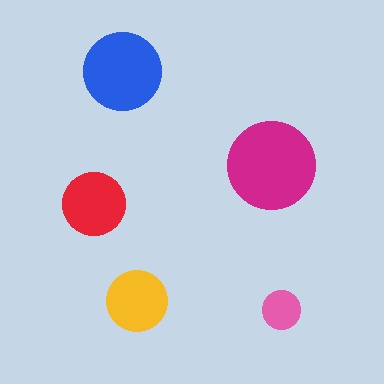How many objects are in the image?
There are 5 objects in the image.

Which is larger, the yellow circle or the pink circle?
The yellow one.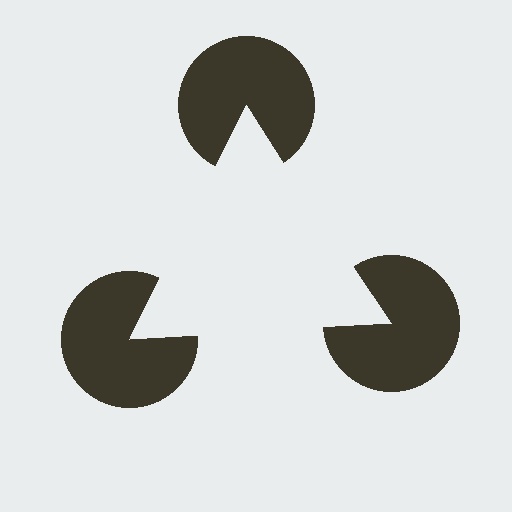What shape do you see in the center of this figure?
An illusory triangle — its edges are inferred from the aligned wedge cuts in the pac-man discs, not physically drawn.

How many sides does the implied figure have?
3 sides.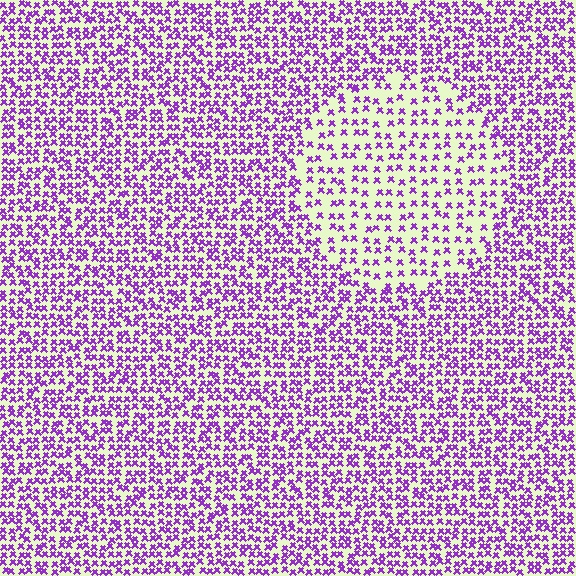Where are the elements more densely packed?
The elements are more densely packed outside the circle boundary.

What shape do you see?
I see a circle.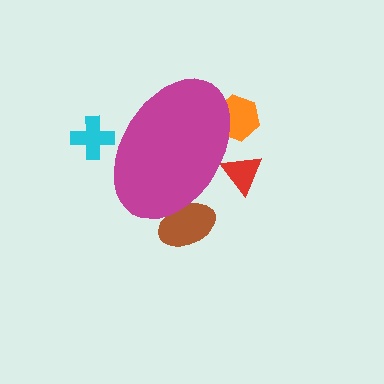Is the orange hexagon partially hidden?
Yes, the orange hexagon is partially hidden behind the magenta ellipse.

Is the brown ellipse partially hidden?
Yes, the brown ellipse is partially hidden behind the magenta ellipse.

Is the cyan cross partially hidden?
Yes, the cyan cross is partially hidden behind the magenta ellipse.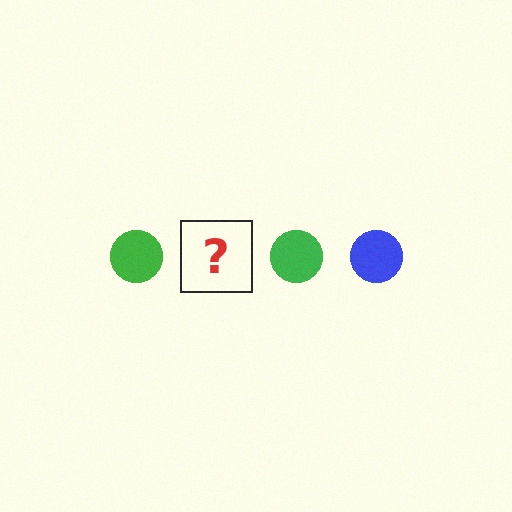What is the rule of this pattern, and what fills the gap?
The rule is that the pattern cycles through green, blue circles. The gap should be filled with a blue circle.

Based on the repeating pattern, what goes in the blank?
The blank should be a blue circle.